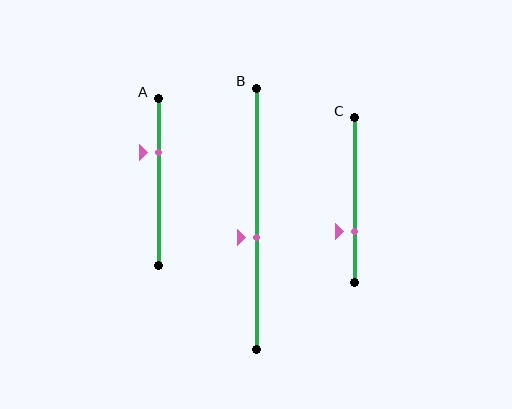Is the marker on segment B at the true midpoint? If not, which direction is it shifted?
No, the marker on segment B is shifted downward by about 7% of the segment length.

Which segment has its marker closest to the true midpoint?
Segment B has its marker closest to the true midpoint.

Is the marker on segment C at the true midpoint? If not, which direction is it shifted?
No, the marker on segment C is shifted downward by about 19% of the segment length.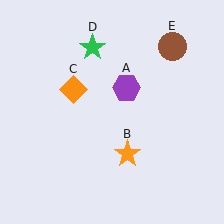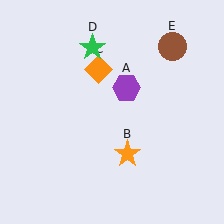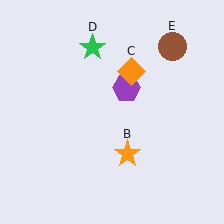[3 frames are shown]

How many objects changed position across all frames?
1 object changed position: orange diamond (object C).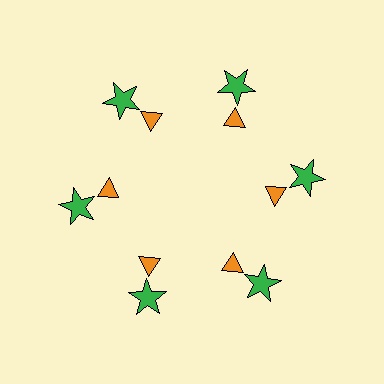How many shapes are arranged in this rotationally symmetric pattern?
There are 12 shapes, arranged in 6 groups of 2.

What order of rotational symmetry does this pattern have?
This pattern has 6-fold rotational symmetry.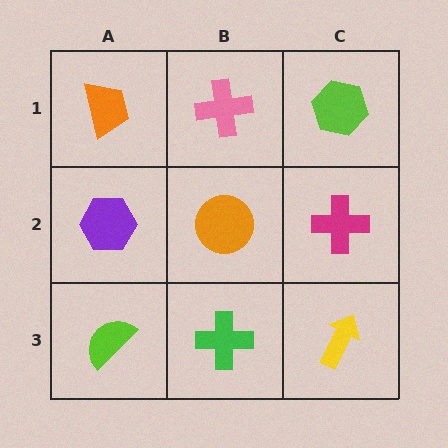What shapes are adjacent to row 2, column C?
A lime hexagon (row 1, column C), a yellow arrow (row 3, column C), an orange circle (row 2, column B).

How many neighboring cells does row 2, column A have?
3.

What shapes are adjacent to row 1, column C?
A magenta cross (row 2, column C), a pink cross (row 1, column B).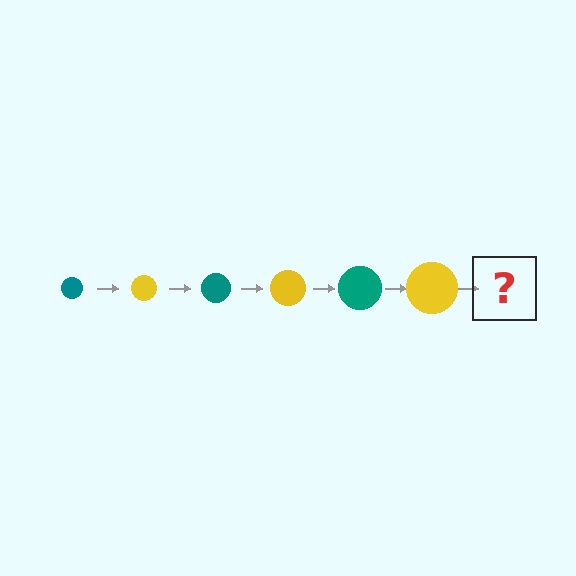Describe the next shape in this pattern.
It should be a teal circle, larger than the previous one.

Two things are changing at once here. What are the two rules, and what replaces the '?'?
The two rules are that the circle grows larger each step and the color cycles through teal and yellow. The '?' should be a teal circle, larger than the previous one.